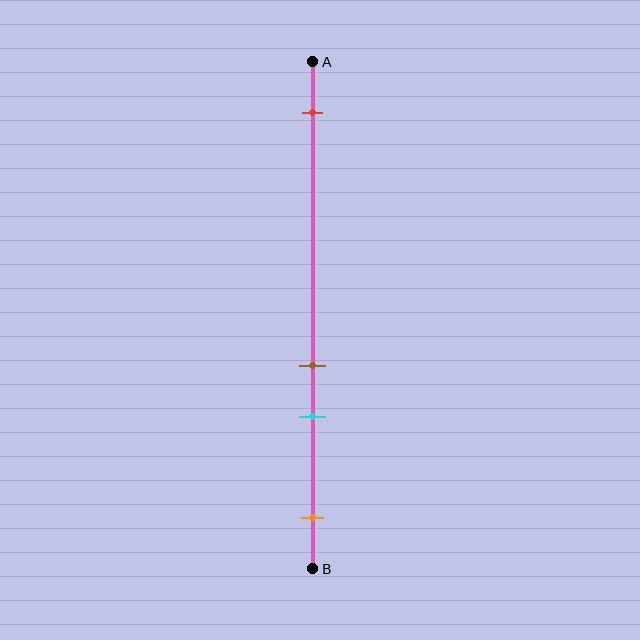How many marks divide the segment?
There are 4 marks dividing the segment.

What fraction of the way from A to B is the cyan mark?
The cyan mark is approximately 70% (0.7) of the way from A to B.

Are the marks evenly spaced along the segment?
No, the marks are not evenly spaced.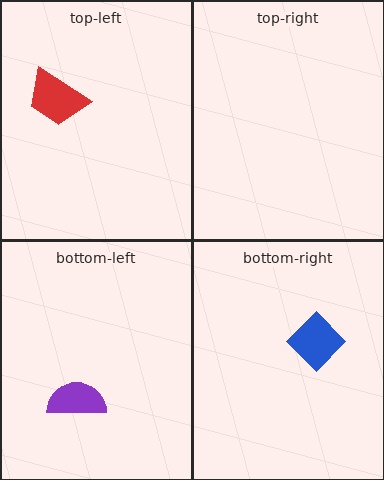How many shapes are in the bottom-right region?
1.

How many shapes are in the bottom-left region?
1.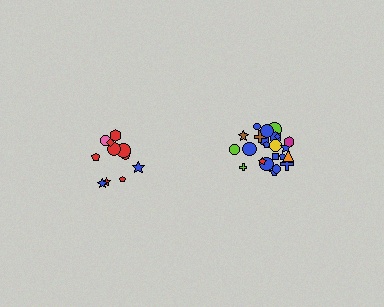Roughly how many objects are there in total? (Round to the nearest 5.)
Roughly 35 objects in total.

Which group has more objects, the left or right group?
The right group.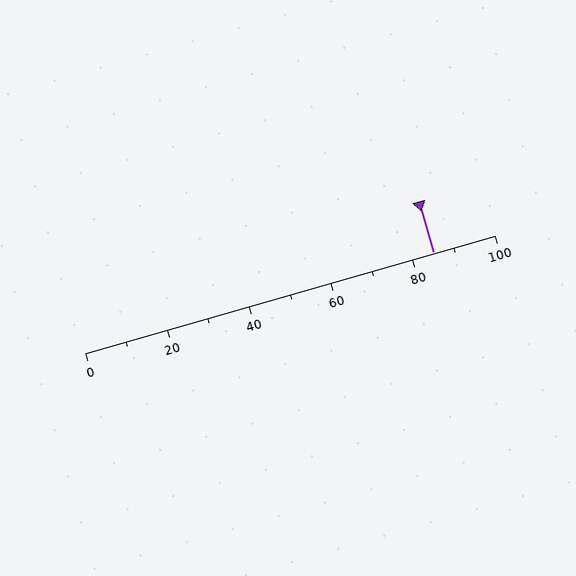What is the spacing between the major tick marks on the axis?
The major ticks are spaced 20 apart.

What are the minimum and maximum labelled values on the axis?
The axis runs from 0 to 100.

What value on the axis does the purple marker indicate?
The marker indicates approximately 85.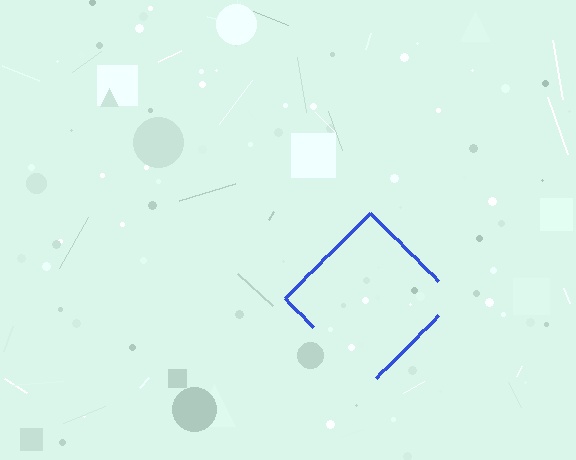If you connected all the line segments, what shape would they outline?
They would outline a diamond.